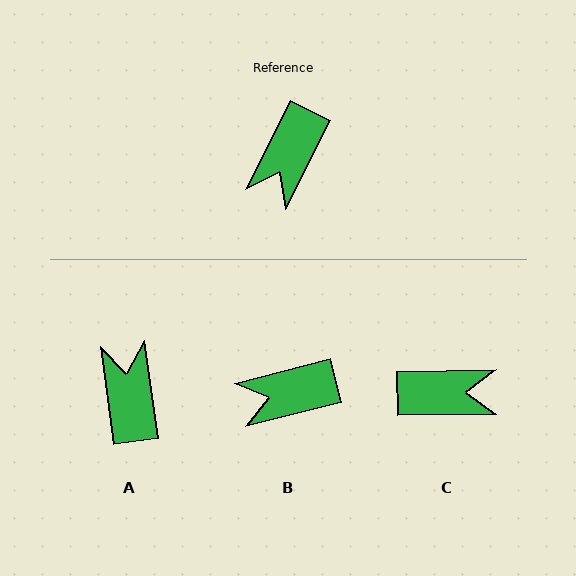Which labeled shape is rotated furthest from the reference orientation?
A, about 146 degrees away.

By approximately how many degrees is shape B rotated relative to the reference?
Approximately 49 degrees clockwise.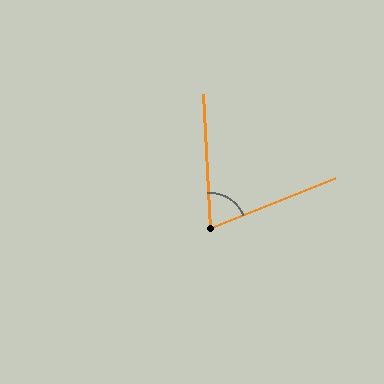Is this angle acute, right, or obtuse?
It is acute.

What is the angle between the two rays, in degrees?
Approximately 71 degrees.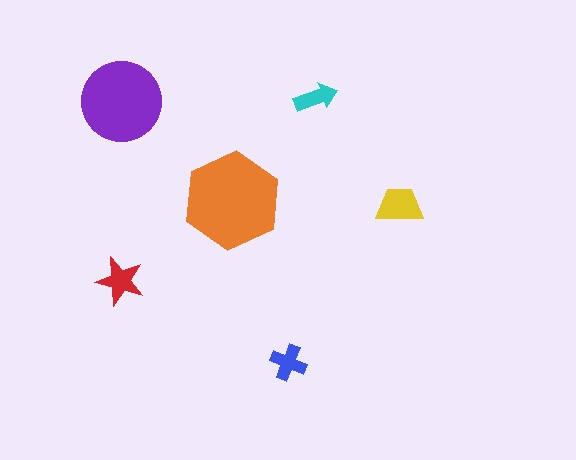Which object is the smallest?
The cyan arrow.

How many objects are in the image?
There are 6 objects in the image.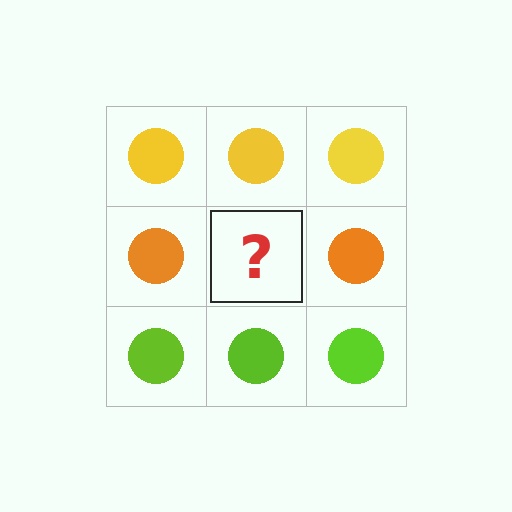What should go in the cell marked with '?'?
The missing cell should contain an orange circle.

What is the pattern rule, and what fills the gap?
The rule is that each row has a consistent color. The gap should be filled with an orange circle.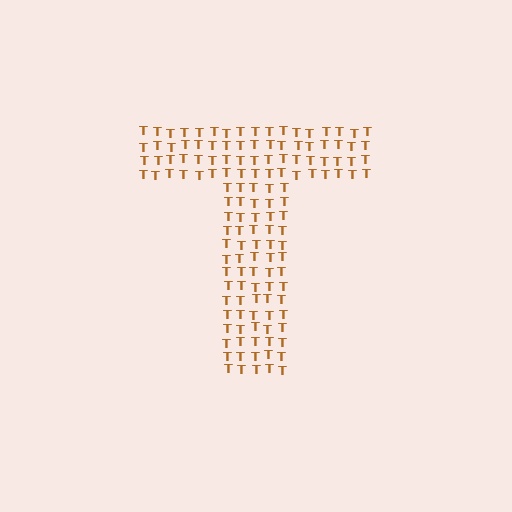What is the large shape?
The large shape is the letter T.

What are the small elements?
The small elements are letter T's.